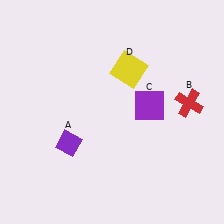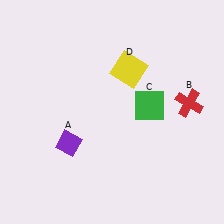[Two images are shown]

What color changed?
The square (C) changed from purple in Image 1 to green in Image 2.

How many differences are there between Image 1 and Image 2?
There is 1 difference between the two images.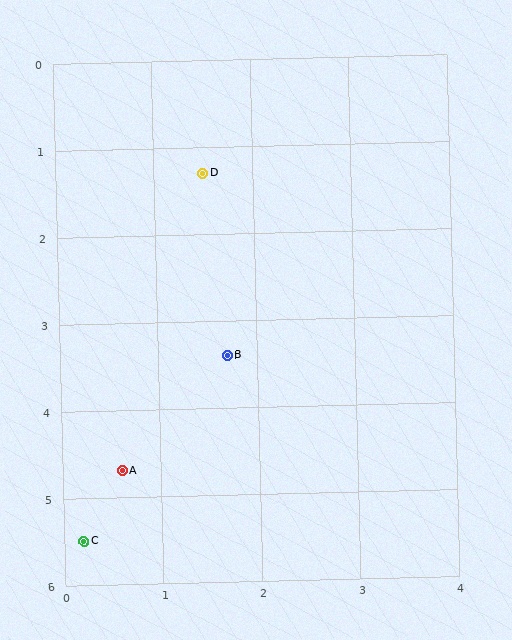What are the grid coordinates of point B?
Point B is at approximately (1.7, 3.4).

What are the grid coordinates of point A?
Point A is at approximately (0.6, 4.7).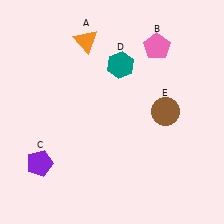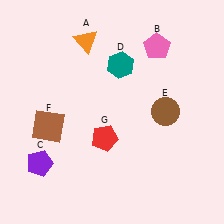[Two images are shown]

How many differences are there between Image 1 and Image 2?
There are 2 differences between the two images.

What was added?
A brown square (F), a red pentagon (G) were added in Image 2.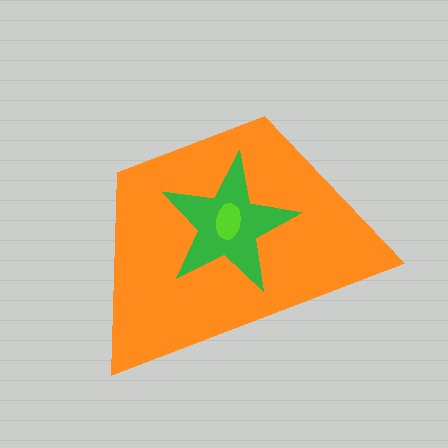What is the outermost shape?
The orange trapezoid.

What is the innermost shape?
The lime ellipse.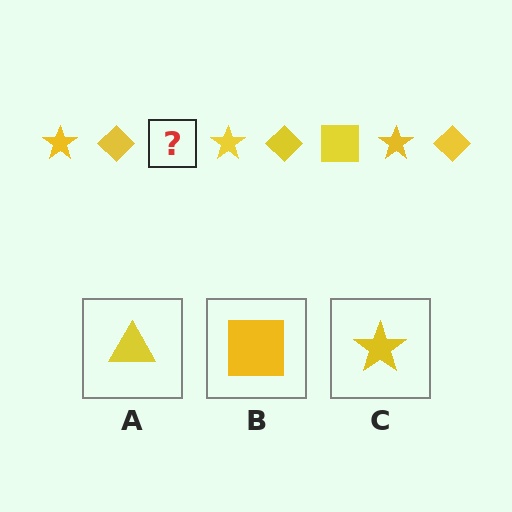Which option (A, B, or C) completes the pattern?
B.